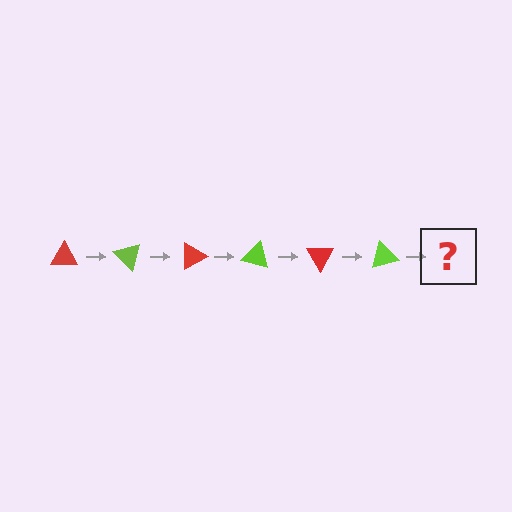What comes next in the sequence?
The next element should be a red triangle, rotated 270 degrees from the start.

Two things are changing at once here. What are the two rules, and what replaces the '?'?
The two rules are that it rotates 45 degrees each step and the color cycles through red and lime. The '?' should be a red triangle, rotated 270 degrees from the start.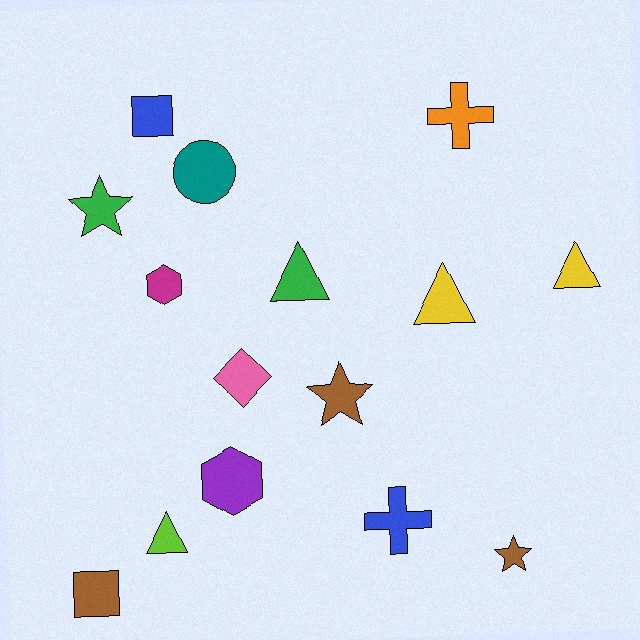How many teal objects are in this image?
There is 1 teal object.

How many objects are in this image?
There are 15 objects.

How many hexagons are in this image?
There are 2 hexagons.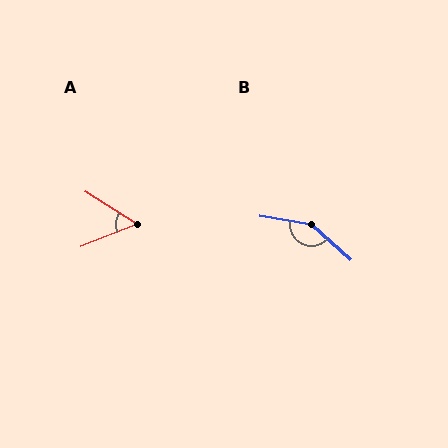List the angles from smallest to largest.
A (54°), B (148°).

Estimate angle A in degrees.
Approximately 54 degrees.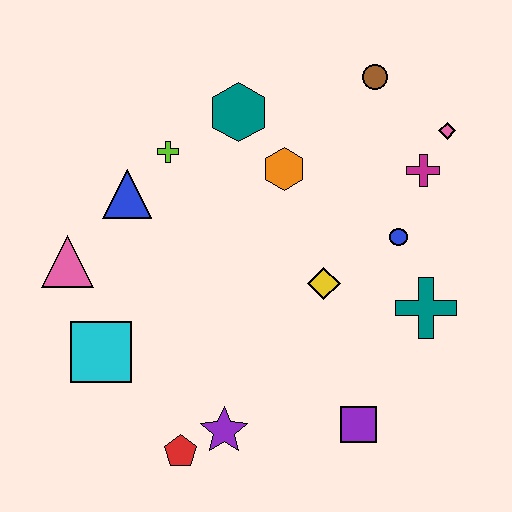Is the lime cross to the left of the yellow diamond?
Yes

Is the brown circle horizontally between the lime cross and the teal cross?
Yes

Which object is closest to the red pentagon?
The purple star is closest to the red pentagon.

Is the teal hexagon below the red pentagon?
No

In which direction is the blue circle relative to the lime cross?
The blue circle is to the right of the lime cross.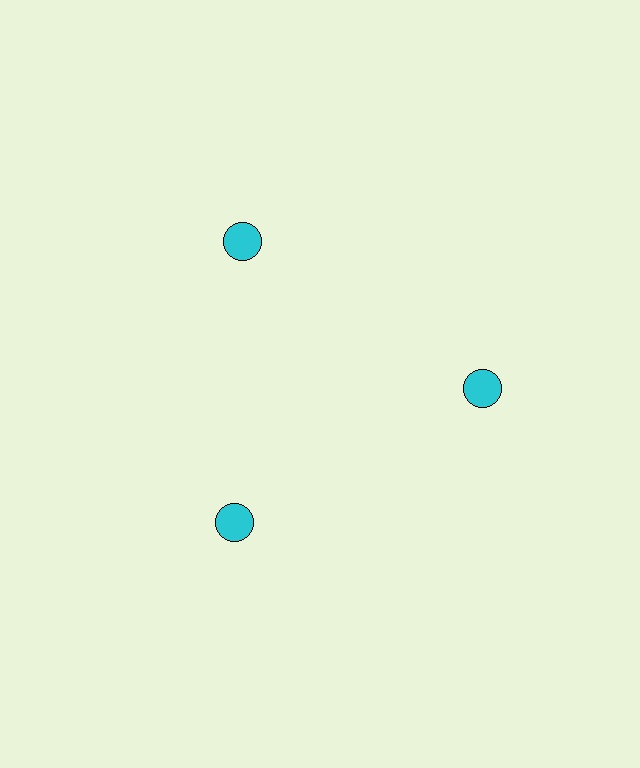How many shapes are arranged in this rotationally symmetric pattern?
There are 3 shapes, arranged in 3 groups of 1.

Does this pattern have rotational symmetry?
Yes, this pattern has 3-fold rotational symmetry. It looks the same after rotating 120 degrees around the center.